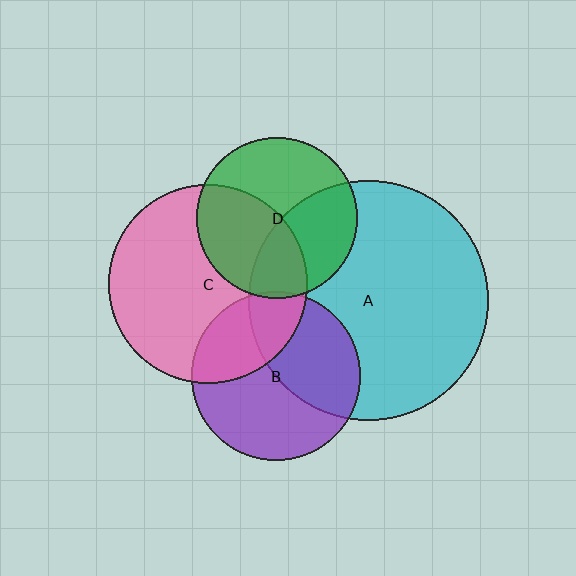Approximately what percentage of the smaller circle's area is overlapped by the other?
Approximately 5%.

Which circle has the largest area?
Circle A (cyan).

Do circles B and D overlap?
Yes.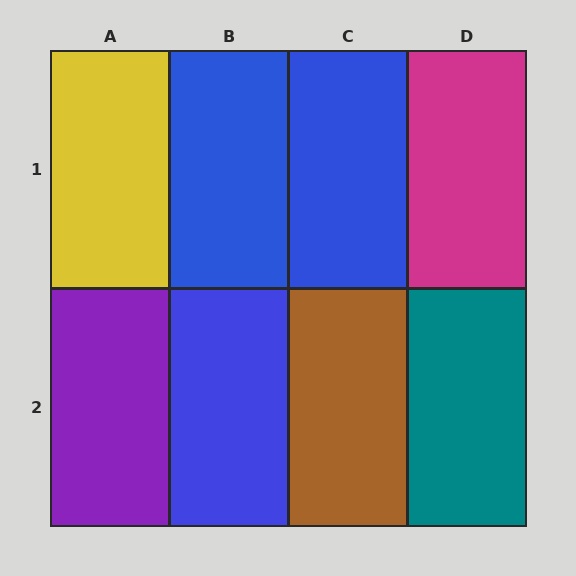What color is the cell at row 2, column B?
Blue.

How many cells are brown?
1 cell is brown.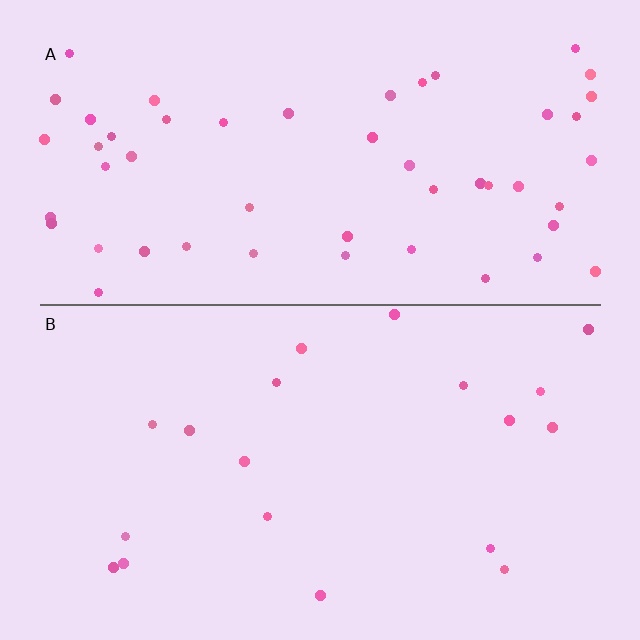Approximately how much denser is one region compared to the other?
Approximately 2.7× — region A over region B.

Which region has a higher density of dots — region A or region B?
A (the top).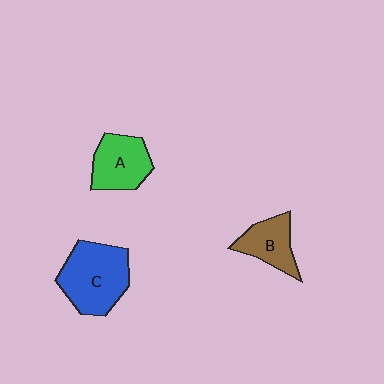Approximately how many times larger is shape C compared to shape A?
Approximately 1.4 times.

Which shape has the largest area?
Shape C (blue).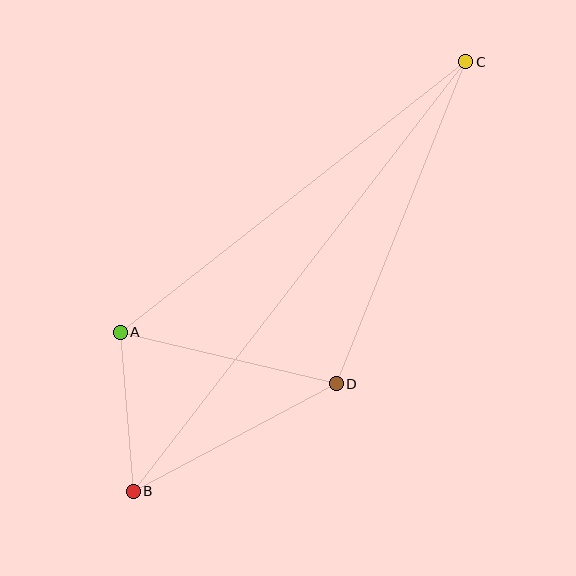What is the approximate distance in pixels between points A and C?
The distance between A and C is approximately 439 pixels.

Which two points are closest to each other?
Points A and B are closest to each other.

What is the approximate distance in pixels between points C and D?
The distance between C and D is approximately 347 pixels.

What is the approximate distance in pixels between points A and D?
The distance between A and D is approximately 222 pixels.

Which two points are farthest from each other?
Points B and C are farthest from each other.